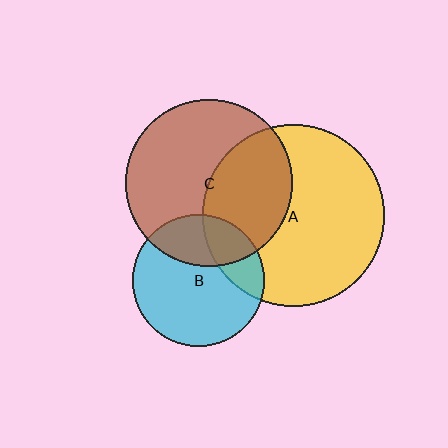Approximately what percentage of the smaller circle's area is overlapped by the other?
Approximately 25%.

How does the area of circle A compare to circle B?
Approximately 1.9 times.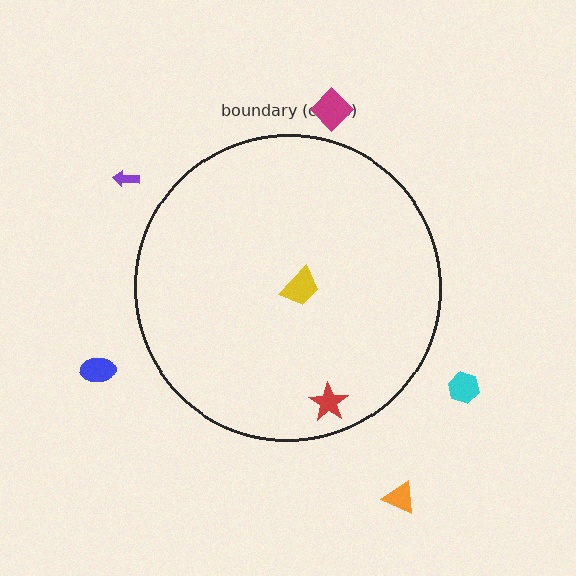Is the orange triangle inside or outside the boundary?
Outside.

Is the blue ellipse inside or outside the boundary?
Outside.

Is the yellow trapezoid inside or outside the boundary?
Inside.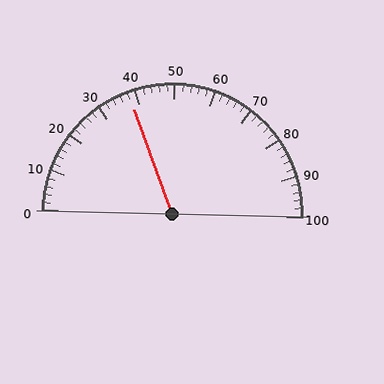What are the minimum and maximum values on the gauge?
The gauge ranges from 0 to 100.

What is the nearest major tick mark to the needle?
The nearest major tick mark is 40.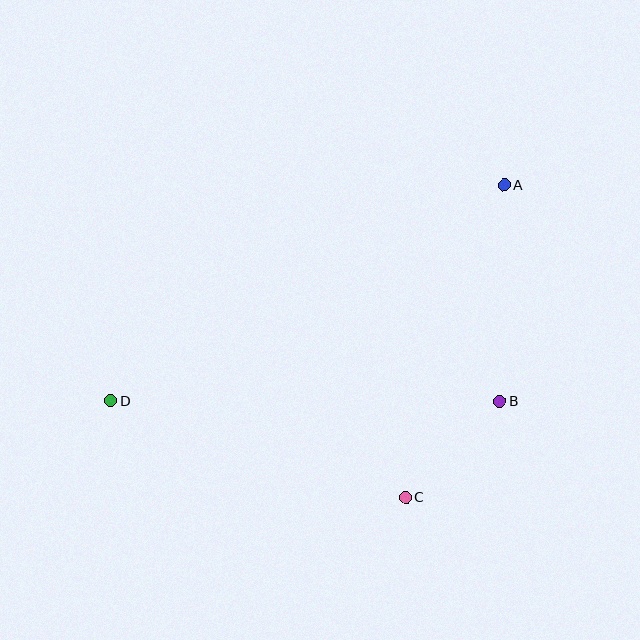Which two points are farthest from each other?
Points A and D are farthest from each other.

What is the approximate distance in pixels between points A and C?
The distance between A and C is approximately 327 pixels.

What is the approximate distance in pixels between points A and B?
The distance between A and B is approximately 216 pixels.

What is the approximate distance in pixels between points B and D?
The distance between B and D is approximately 389 pixels.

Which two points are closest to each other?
Points B and C are closest to each other.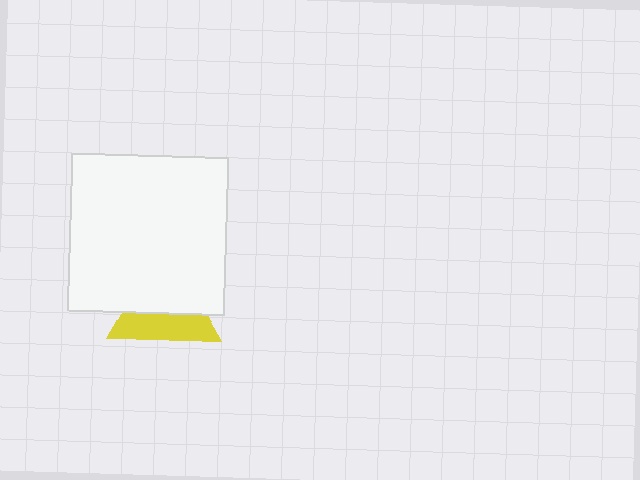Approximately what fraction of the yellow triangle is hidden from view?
Roughly 55% of the yellow triangle is hidden behind the white square.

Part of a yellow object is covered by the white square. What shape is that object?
It is a triangle.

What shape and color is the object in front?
The object in front is a white square.